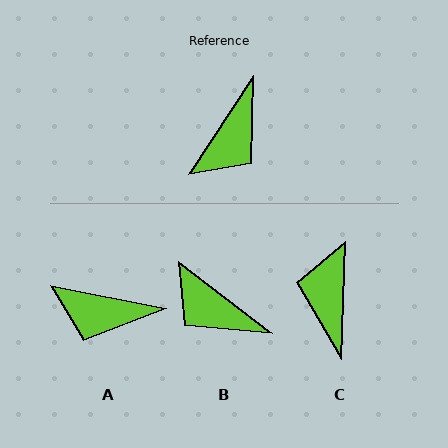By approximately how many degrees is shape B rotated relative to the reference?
Approximately 94 degrees clockwise.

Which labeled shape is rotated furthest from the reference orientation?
C, about 149 degrees away.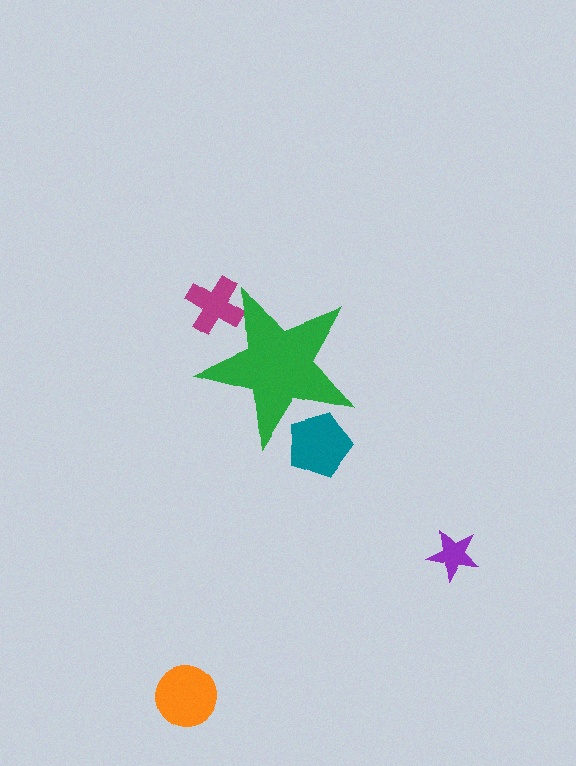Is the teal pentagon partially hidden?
Yes, the teal pentagon is partially hidden behind the green star.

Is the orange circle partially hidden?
No, the orange circle is fully visible.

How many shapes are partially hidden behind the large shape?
2 shapes are partially hidden.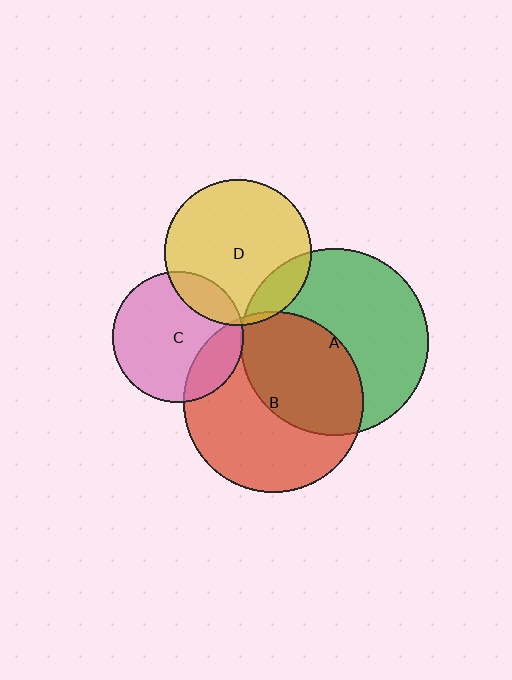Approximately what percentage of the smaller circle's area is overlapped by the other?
Approximately 15%.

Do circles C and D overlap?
Yes.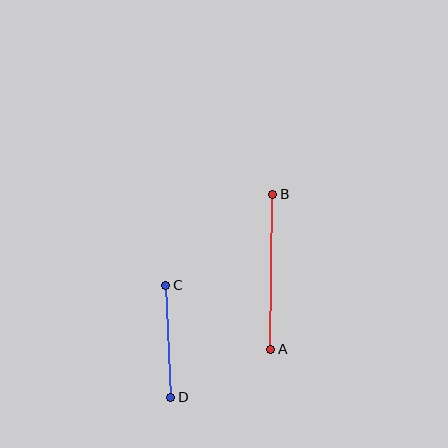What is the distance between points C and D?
The distance is approximately 112 pixels.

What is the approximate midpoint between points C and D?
The midpoint is at approximately (168, 341) pixels.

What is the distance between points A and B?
The distance is approximately 155 pixels.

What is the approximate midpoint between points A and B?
The midpoint is at approximately (272, 272) pixels.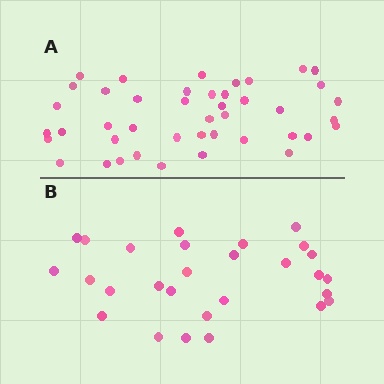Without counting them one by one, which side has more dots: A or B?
Region A (the top region) has more dots.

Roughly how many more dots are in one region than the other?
Region A has approximately 15 more dots than region B.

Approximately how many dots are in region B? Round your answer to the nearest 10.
About 30 dots. (The exact count is 28, which rounds to 30.)